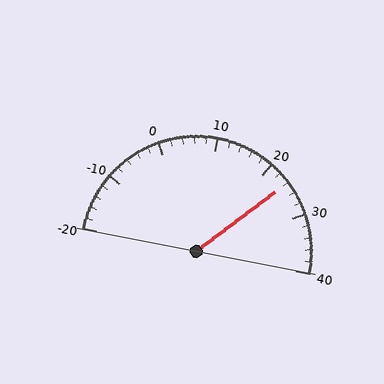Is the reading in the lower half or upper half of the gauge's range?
The reading is in the upper half of the range (-20 to 40).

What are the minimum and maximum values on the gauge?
The gauge ranges from -20 to 40.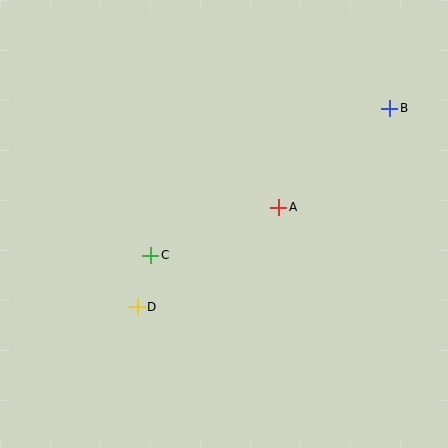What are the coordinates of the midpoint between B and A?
The midpoint between B and A is at (334, 158).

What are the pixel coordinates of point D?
Point D is at (137, 307).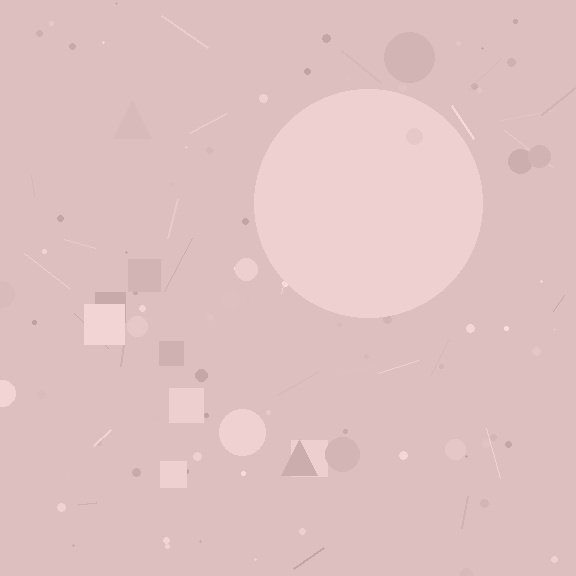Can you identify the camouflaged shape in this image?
The camouflaged shape is a circle.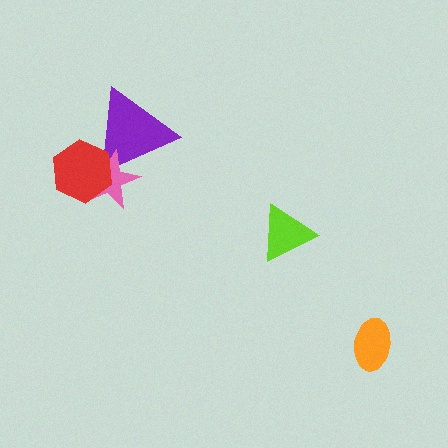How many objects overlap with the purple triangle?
2 objects overlap with the purple triangle.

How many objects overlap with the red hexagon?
2 objects overlap with the red hexagon.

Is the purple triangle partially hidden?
Yes, it is partially covered by another shape.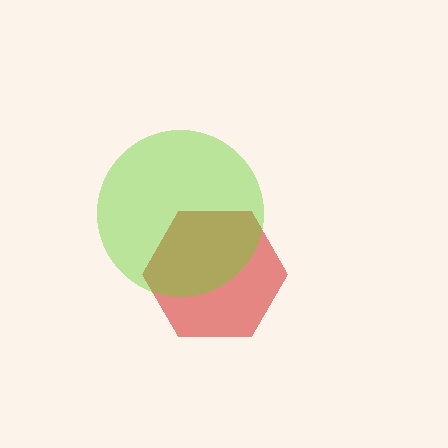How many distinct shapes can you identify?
There are 2 distinct shapes: a red hexagon, a lime circle.